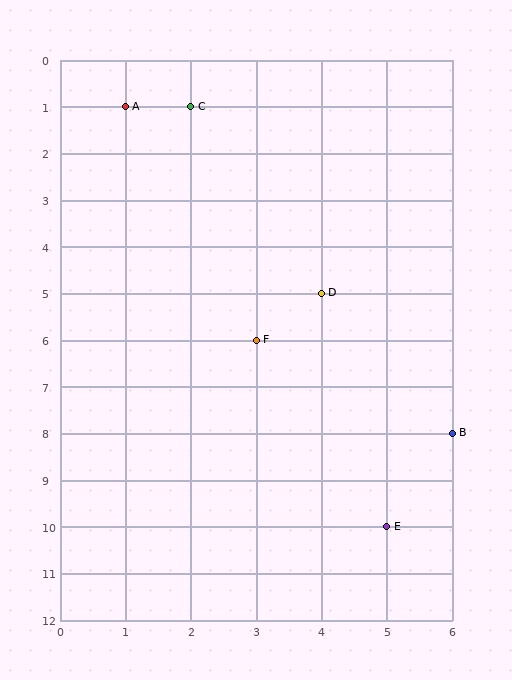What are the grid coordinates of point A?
Point A is at grid coordinates (1, 1).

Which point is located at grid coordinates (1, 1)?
Point A is at (1, 1).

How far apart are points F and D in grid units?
Points F and D are 1 column and 1 row apart (about 1.4 grid units diagonally).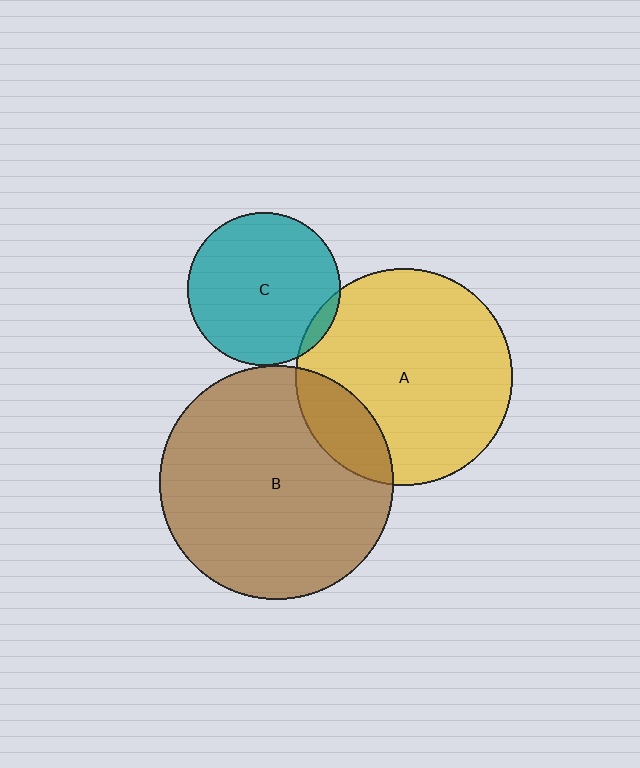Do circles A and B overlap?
Yes.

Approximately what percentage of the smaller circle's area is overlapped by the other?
Approximately 15%.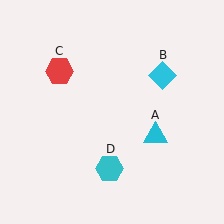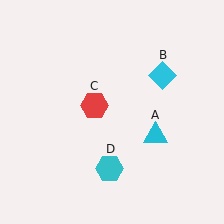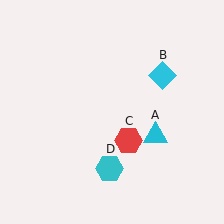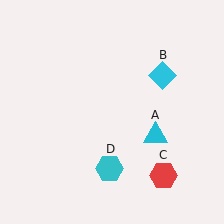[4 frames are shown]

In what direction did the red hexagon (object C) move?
The red hexagon (object C) moved down and to the right.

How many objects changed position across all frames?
1 object changed position: red hexagon (object C).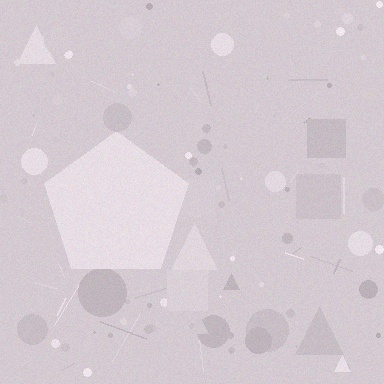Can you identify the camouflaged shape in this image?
The camouflaged shape is a pentagon.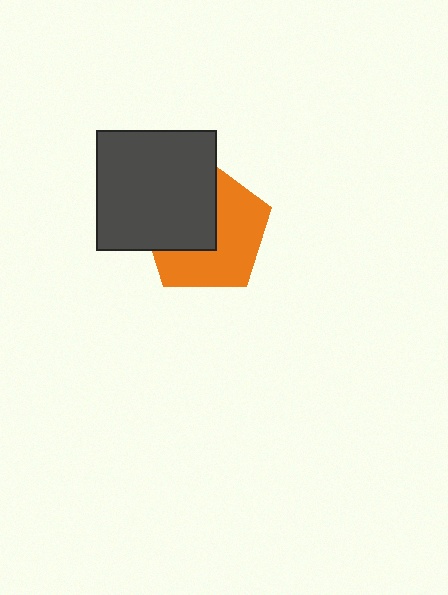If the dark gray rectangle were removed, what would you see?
You would see the complete orange pentagon.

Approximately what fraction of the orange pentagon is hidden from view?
Roughly 45% of the orange pentagon is hidden behind the dark gray rectangle.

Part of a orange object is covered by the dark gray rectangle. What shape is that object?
It is a pentagon.